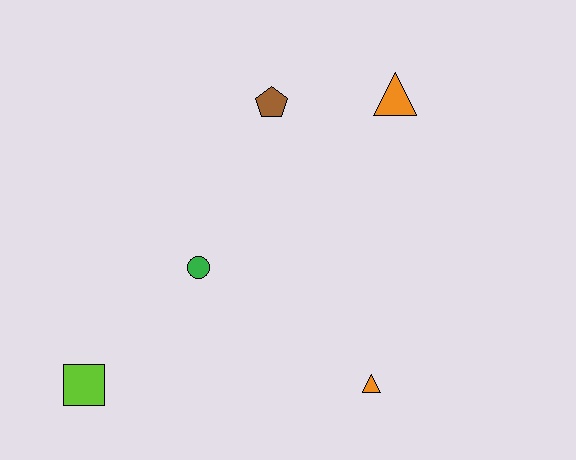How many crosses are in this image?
There are no crosses.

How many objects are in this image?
There are 5 objects.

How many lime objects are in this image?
There is 1 lime object.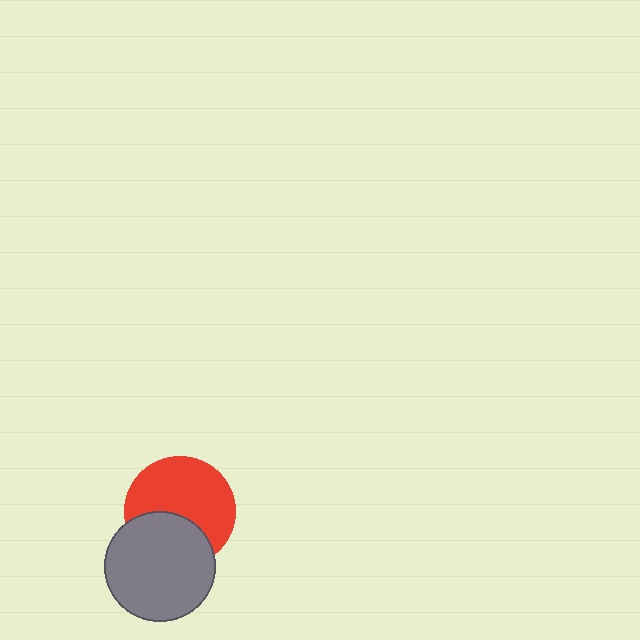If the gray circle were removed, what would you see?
You would see the complete red circle.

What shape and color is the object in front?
The object in front is a gray circle.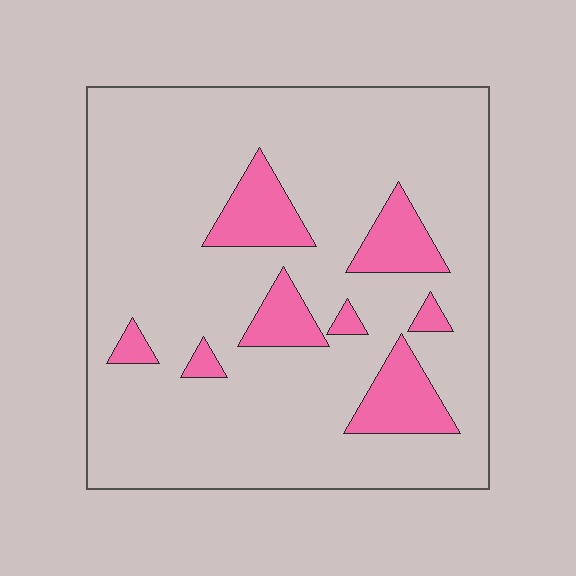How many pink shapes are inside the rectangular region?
8.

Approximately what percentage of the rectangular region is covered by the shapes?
Approximately 15%.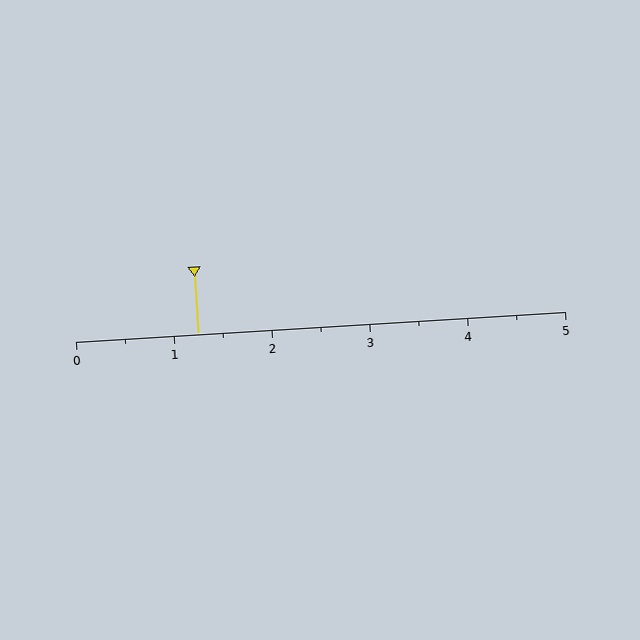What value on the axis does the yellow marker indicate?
The marker indicates approximately 1.2.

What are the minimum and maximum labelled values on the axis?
The axis runs from 0 to 5.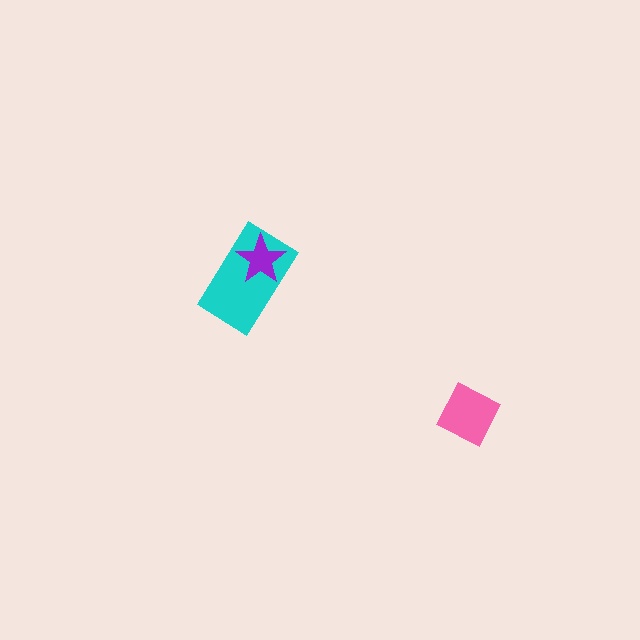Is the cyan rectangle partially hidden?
Yes, it is partially covered by another shape.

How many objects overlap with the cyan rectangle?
1 object overlaps with the cyan rectangle.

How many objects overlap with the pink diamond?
0 objects overlap with the pink diamond.